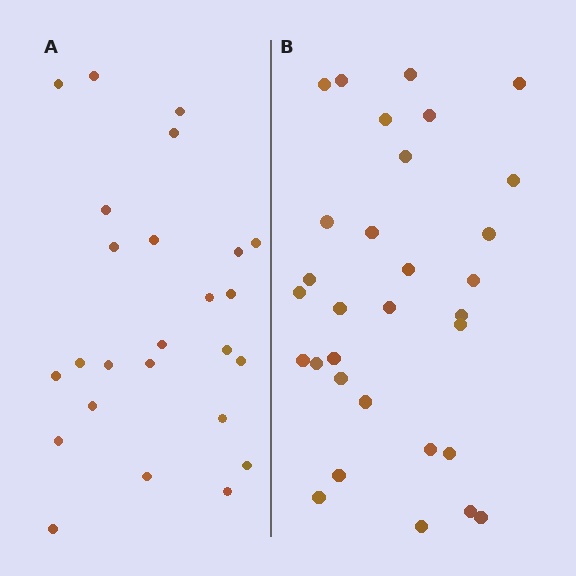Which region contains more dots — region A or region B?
Region B (the right region) has more dots.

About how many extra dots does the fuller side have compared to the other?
Region B has about 6 more dots than region A.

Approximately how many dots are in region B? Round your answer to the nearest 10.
About 30 dots. (The exact count is 31, which rounds to 30.)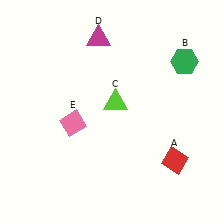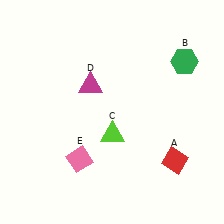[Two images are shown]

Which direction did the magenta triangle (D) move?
The magenta triangle (D) moved down.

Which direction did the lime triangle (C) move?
The lime triangle (C) moved down.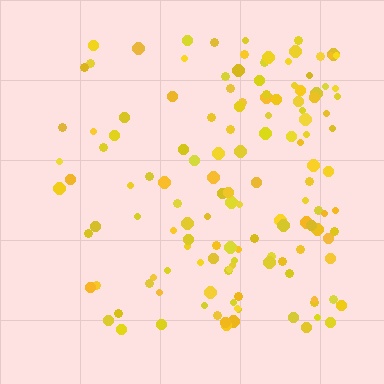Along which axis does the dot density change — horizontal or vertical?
Horizontal.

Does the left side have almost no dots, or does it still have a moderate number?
Still a moderate number, just noticeably fewer than the right.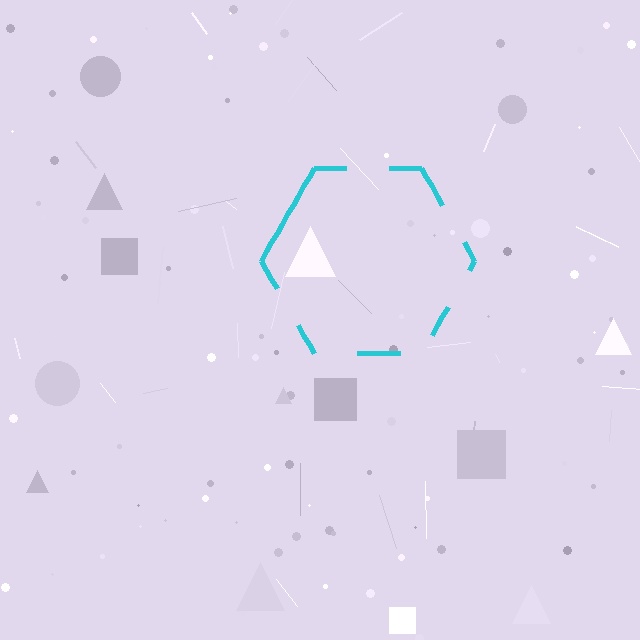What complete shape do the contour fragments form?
The contour fragments form a hexagon.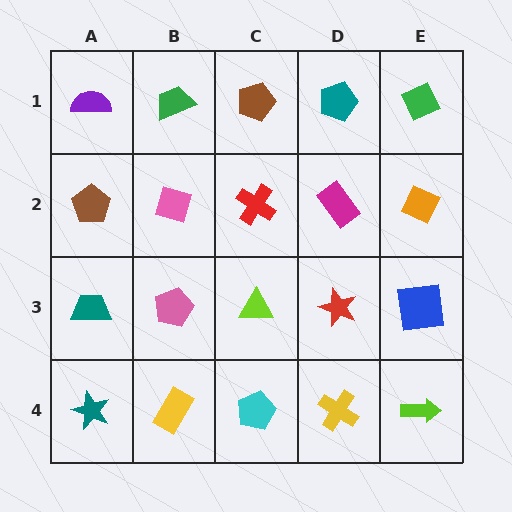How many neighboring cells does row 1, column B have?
3.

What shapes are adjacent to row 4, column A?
A teal trapezoid (row 3, column A), a yellow rectangle (row 4, column B).